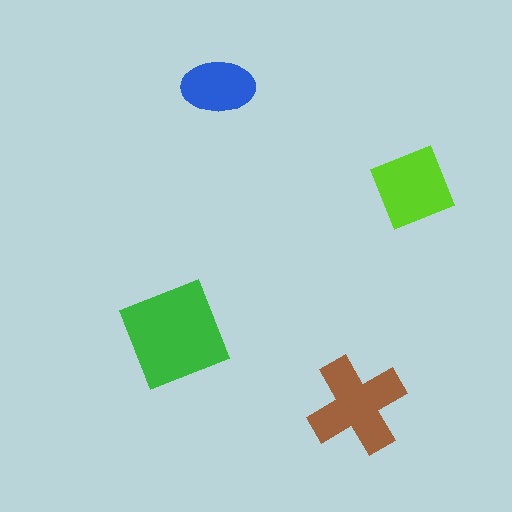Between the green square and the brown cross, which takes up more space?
The green square.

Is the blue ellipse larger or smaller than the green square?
Smaller.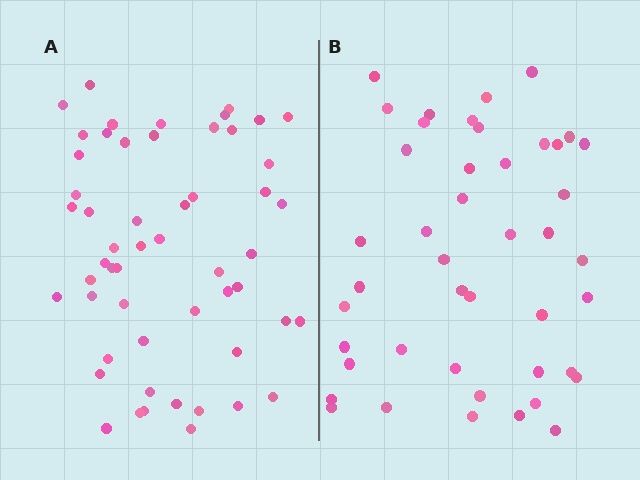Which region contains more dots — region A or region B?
Region A (the left region) has more dots.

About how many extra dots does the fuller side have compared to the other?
Region A has roughly 10 or so more dots than region B.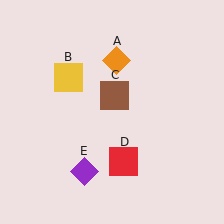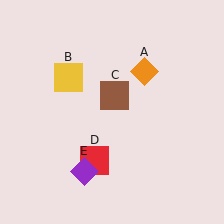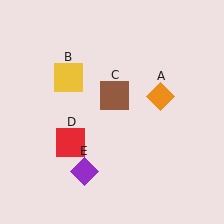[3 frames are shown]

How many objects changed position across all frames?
2 objects changed position: orange diamond (object A), red square (object D).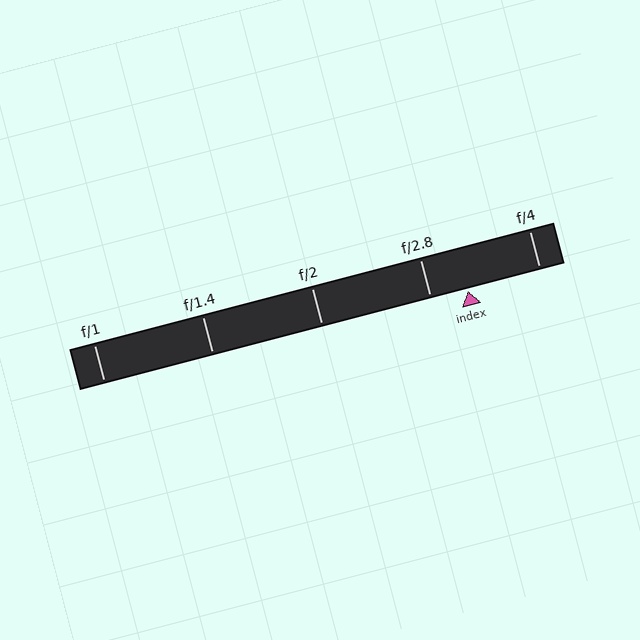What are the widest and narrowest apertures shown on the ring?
The widest aperture shown is f/1 and the narrowest is f/4.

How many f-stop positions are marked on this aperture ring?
There are 5 f-stop positions marked.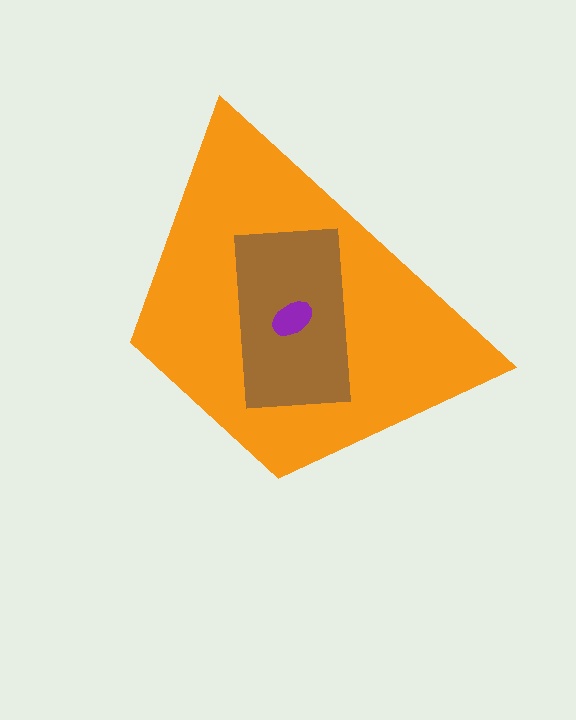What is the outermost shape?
The orange trapezoid.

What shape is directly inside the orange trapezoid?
The brown rectangle.